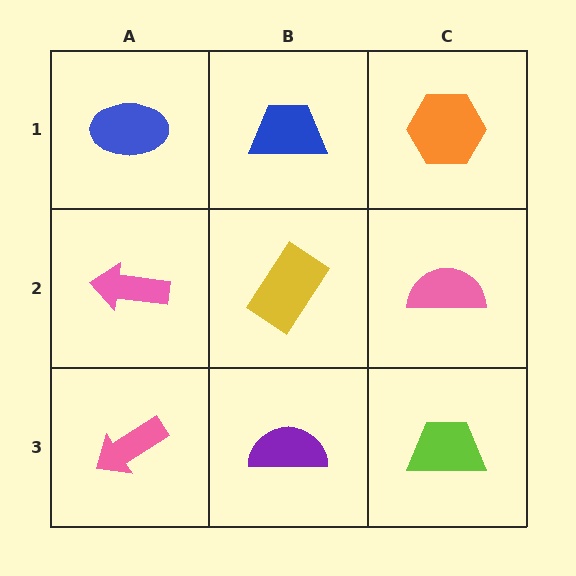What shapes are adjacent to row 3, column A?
A pink arrow (row 2, column A), a purple semicircle (row 3, column B).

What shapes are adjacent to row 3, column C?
A pink semicircle (row 2, column C), a purple semicircle (row 3, column B).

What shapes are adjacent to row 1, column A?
A pink arrow (row 2, column A), a blue trapezoid (row 1, column B).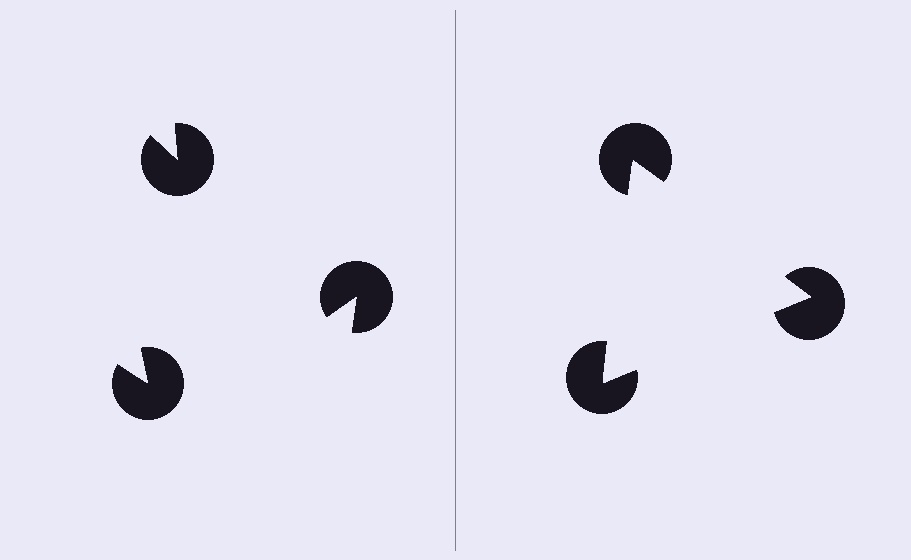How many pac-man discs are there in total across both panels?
6 — 3 on each side.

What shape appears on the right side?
An illusory triangle.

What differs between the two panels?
The pac-man discs are positioned identically on both sides; only the wedge orientations differ. On the right they align to a triangle; on the left they are misaligned.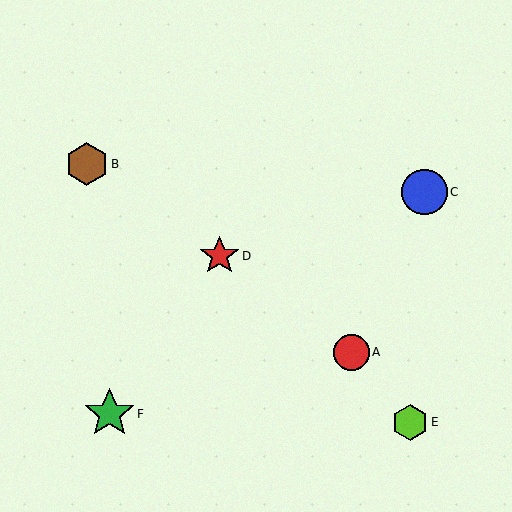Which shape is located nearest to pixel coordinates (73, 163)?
The brown hexagon (labeled B) at (87, 164) is nearest to that location.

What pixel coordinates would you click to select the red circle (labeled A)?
Click at (351, 352) to select the red circle A.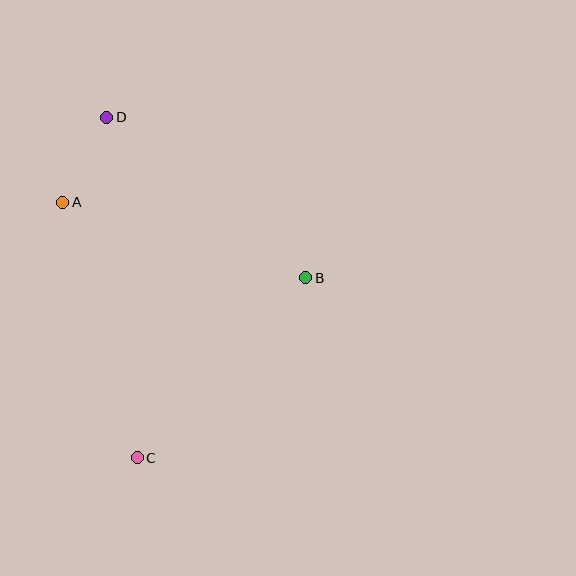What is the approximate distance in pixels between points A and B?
The distance between A and B is approximately 255 pixels.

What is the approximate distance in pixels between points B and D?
The distance between B and D is approximately 256 pixels.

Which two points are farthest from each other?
Points C and D are farthest from each other.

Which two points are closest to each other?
Points A and D are closest to each other.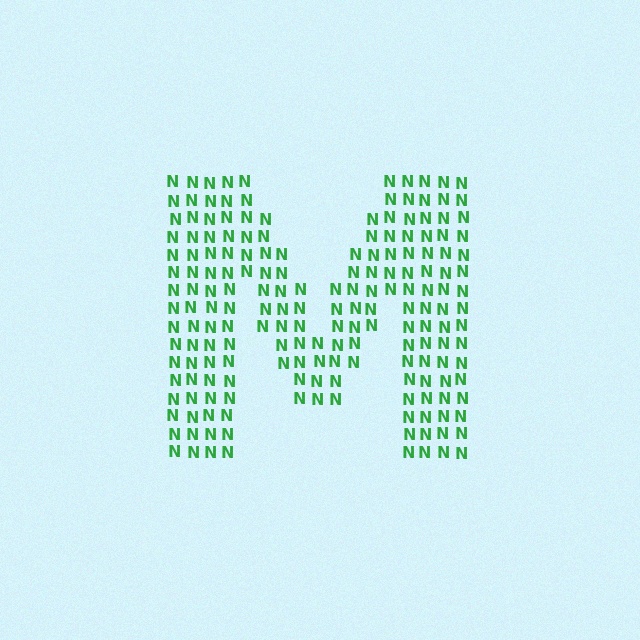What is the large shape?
The large shape is the letter M.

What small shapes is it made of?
It is made of small letter N's.